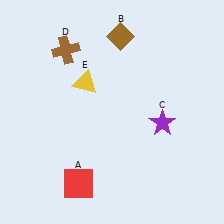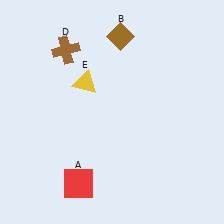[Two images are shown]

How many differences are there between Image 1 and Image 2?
There is 1 difference between the two images.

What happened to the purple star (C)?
The purple star (C) was removed in Image 2. It was in the bottom-right area of Image 1.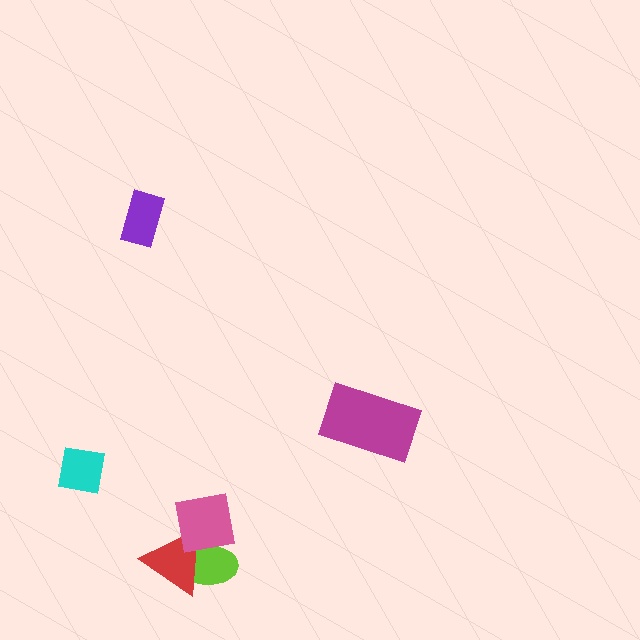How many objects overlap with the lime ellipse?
2 objects overlap with the lime ellipse.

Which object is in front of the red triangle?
The pink square is in front of the red triangle.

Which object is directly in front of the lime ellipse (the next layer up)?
The red triangle is directly in front of the lime ellipse.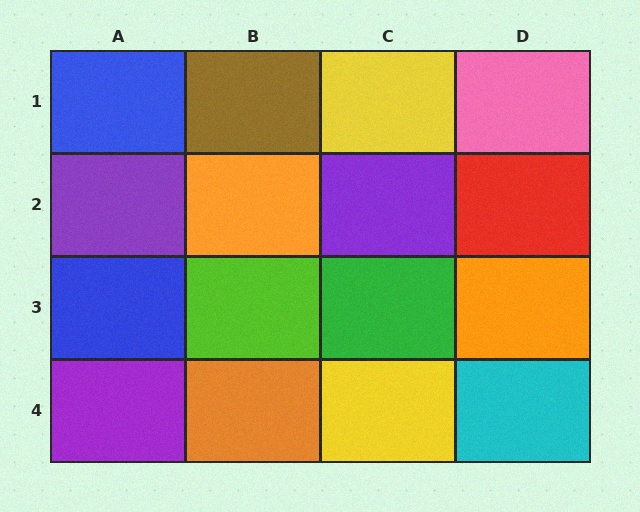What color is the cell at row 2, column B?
Orange.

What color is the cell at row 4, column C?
Yellow.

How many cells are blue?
2 cells are blue.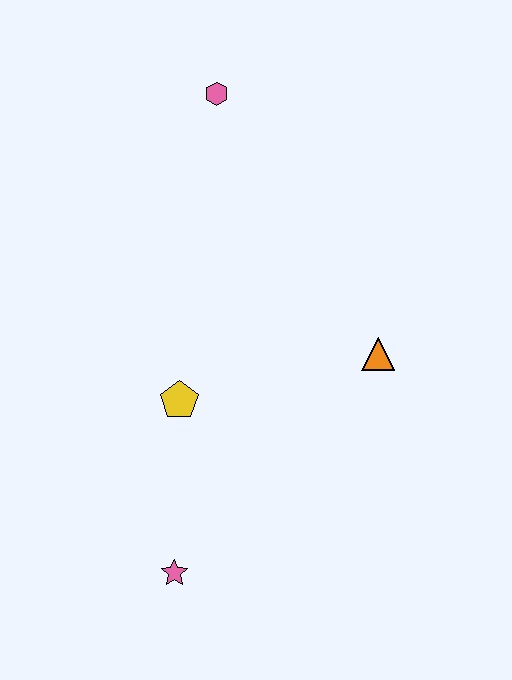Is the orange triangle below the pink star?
No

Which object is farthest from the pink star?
The pink hexagon is farthest from the pink star.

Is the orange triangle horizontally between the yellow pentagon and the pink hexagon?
No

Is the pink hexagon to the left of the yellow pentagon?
No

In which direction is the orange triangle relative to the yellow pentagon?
The orange triangle is to the right of the yellow pentagon.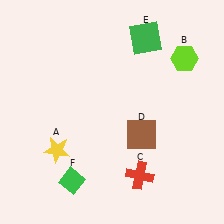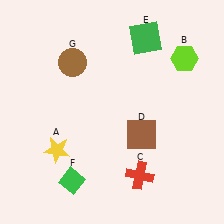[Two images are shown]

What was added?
A brown circle (G) was added in Image 2.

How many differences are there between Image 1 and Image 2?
There is 1 difference between the two images.